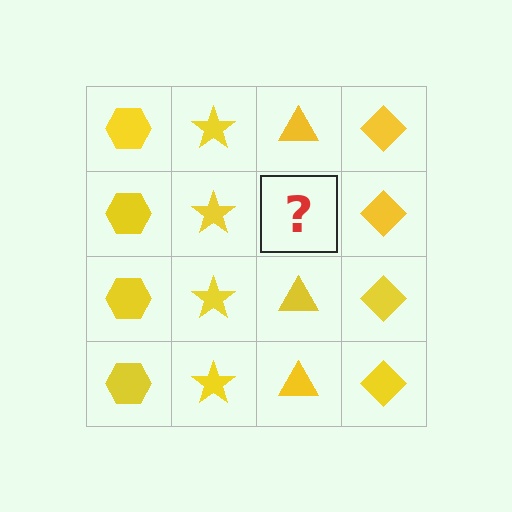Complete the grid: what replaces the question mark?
The question mark should be replaced with a yellow triangle.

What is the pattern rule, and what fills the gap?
The rule is that each column has a consistent shape. The gap should be filled with a yellow triangle.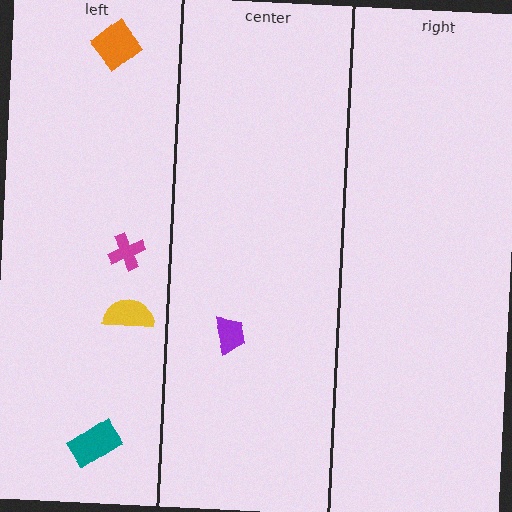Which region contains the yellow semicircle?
The left region.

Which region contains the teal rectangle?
The left region.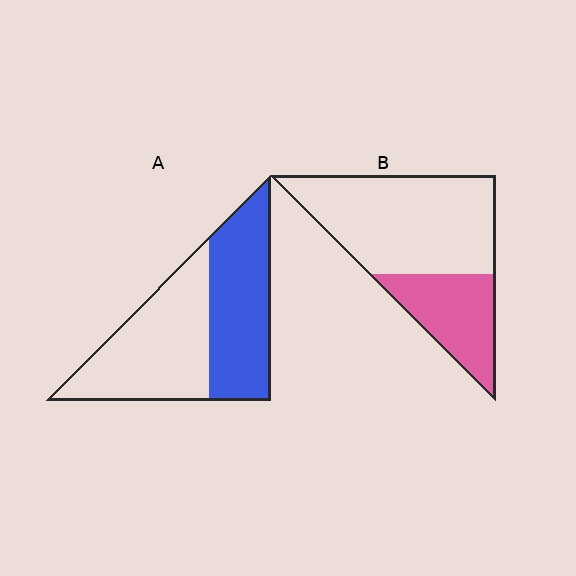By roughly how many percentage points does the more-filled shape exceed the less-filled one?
By roughly 15 percentage points (A over B).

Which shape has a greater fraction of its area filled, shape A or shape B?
Shape A.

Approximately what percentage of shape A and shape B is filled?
A is approximately 45% and B is approximately 30%.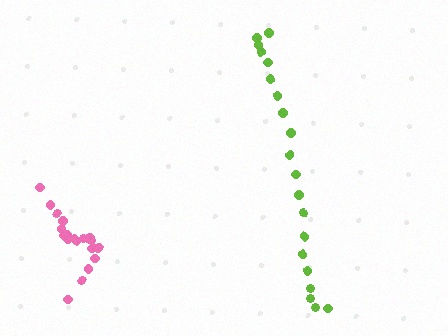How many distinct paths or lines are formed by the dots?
There are 2 distinct paths.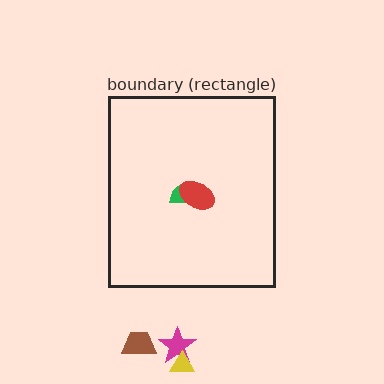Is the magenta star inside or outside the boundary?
Outside.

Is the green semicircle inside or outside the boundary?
Inside.